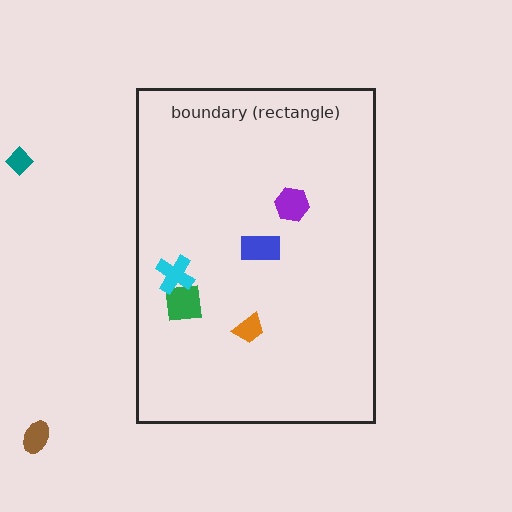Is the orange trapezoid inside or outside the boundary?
Inside.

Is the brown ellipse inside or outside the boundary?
Outside.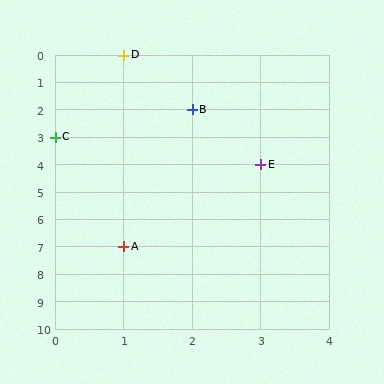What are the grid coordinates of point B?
Point B is at grid coordinates (2, 2).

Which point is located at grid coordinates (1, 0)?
Point D is at (1, 0).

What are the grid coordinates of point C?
Point C is at grid coordinates (0, 3).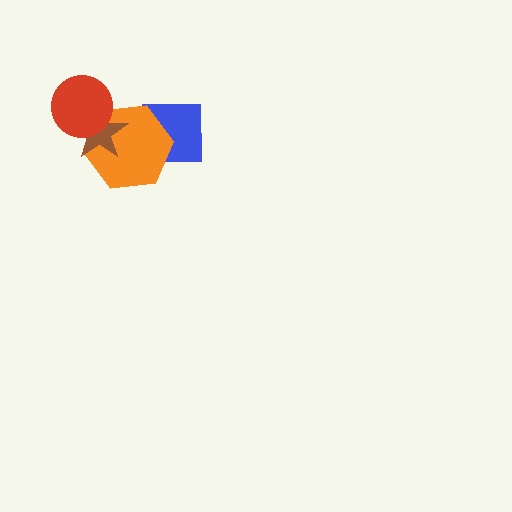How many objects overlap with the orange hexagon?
3 objects overlap with the orange hexagon.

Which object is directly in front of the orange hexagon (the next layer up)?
The brown star is directly in front of the orange hexagon.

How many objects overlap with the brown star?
2 objects overlap with the brown star.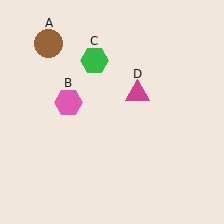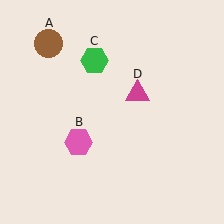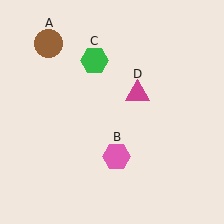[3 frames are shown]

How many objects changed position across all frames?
1 object changed position: pink hexagon (object B).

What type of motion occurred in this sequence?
The pink hexagon (object B) rotated counterclockwise around the center of the scene.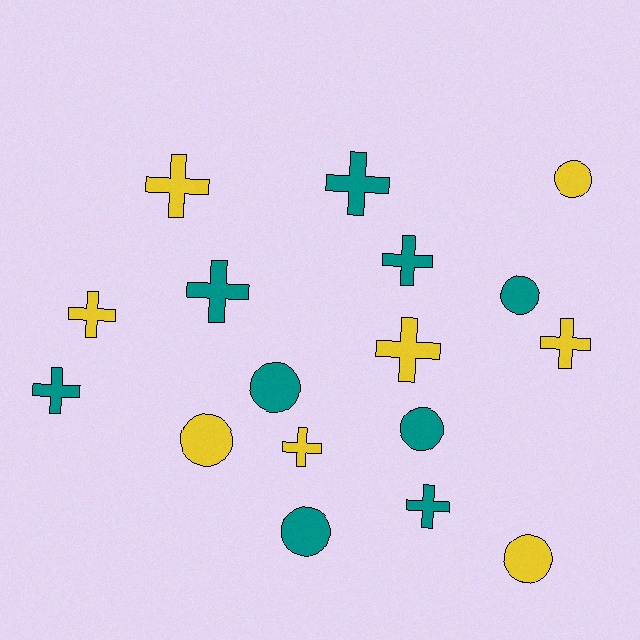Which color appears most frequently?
Teal, with 9 objects.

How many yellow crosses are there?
There are 5 yellow crosses.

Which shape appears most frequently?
Cross, with 10 objects.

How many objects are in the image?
There are 17 objects.